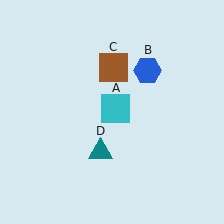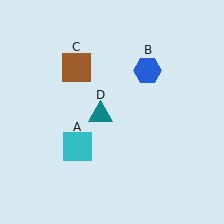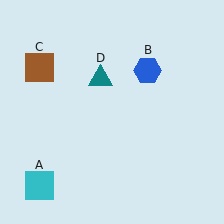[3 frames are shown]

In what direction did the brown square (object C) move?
The brown square (object C) moved left.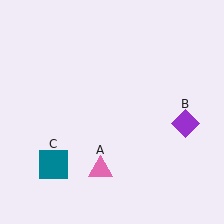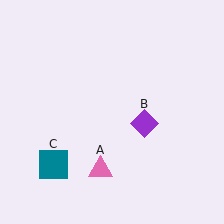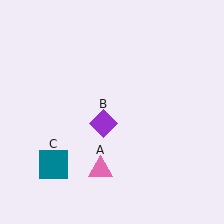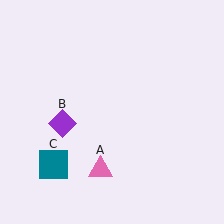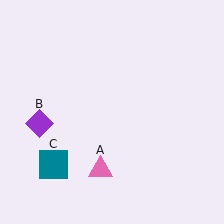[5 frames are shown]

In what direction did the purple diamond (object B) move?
The purple diamond (object B) moved left.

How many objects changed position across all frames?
1 object changed position: purple diamond (object B).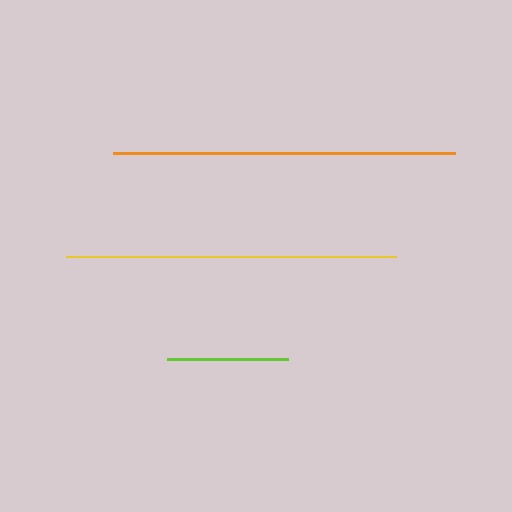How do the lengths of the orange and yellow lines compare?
The orange and yellow lines are approximately the same length.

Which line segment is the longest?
The orange line is the longest at approximately 342 pixels.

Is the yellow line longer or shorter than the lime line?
The yellow line is longer than the lime line.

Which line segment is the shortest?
The lime line is the shortest at approximately 121 pixels.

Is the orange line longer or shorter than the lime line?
The orange line is longer than the lime line.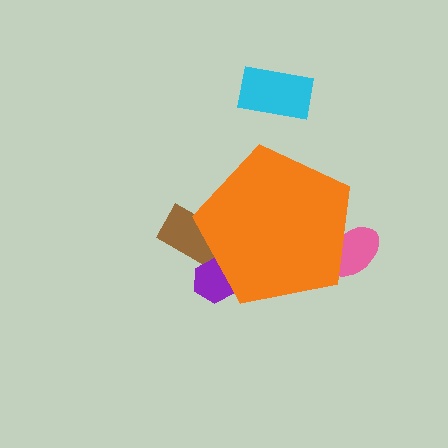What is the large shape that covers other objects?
An orange pentagon.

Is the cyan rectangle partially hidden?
No, the cyan rectangle is fully visible.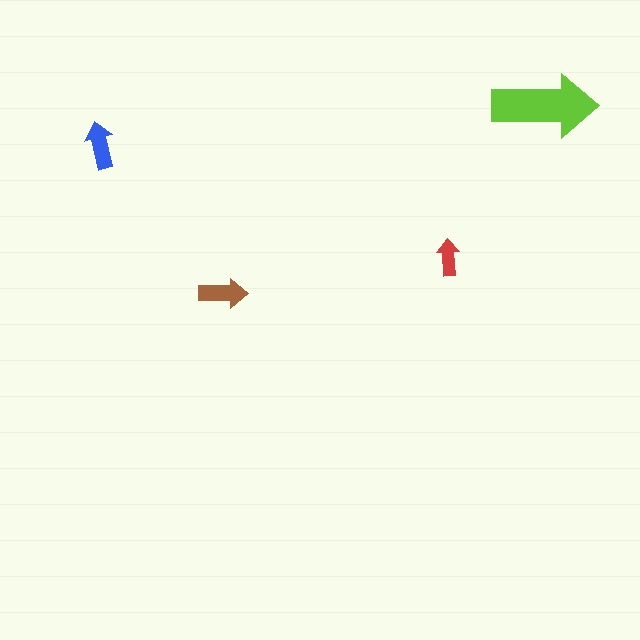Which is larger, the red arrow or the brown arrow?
The brown one.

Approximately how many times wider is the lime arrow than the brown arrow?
About 2 times wider.